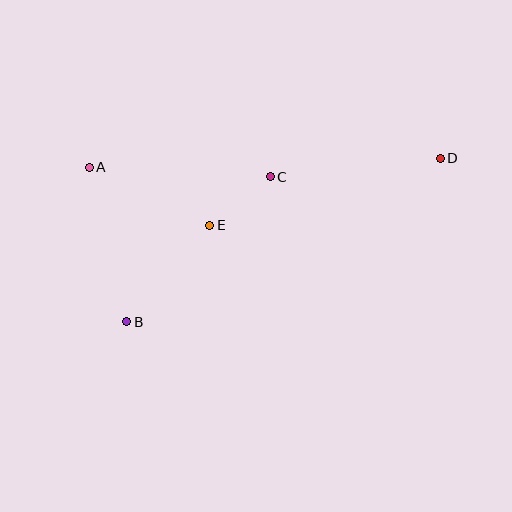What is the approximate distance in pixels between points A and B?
The distance between A and B is approximately 159 pixels.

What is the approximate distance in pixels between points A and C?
The distance between A and C is approximately 181 pixels.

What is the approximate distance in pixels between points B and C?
The distance between B and C is approximately 204 pixels.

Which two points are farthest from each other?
Points B and D are farthest from each other.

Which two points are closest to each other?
Points C and E are closest to each other.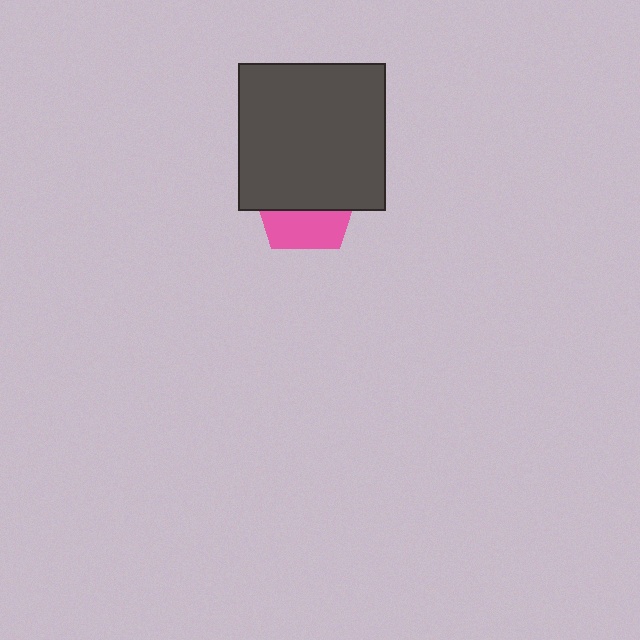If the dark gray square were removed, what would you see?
You would see the complete pink pentagon.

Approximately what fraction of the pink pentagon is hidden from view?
Roughly 61% of the pink pentagon is hidden behind the dark gray square.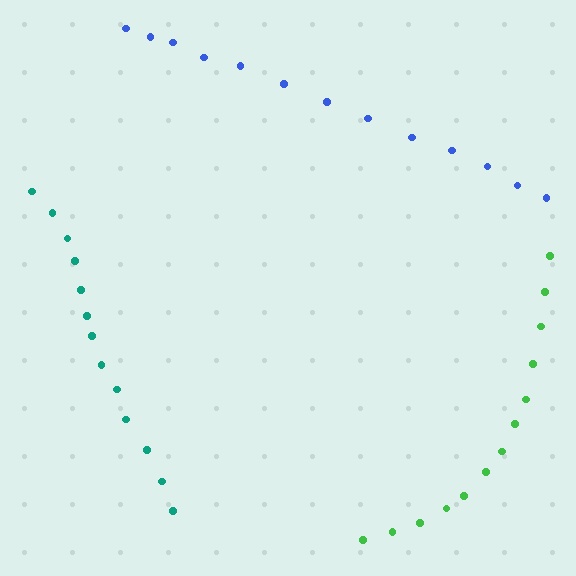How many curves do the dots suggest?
There are 3 distinct paths.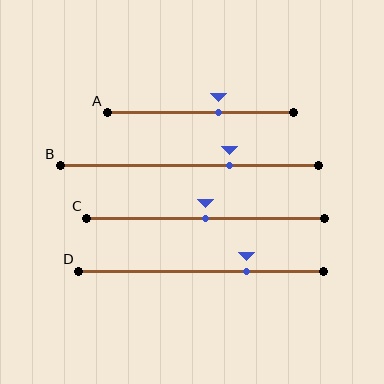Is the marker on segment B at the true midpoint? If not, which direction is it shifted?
No, the marker on segment B is shifted to the right by about 16% of the segment length.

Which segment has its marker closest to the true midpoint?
Segment C has its marker closest to the true midpoint.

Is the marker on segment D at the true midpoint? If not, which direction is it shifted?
No, the marker on segment D is shifted to the right by about 19% of the segment length.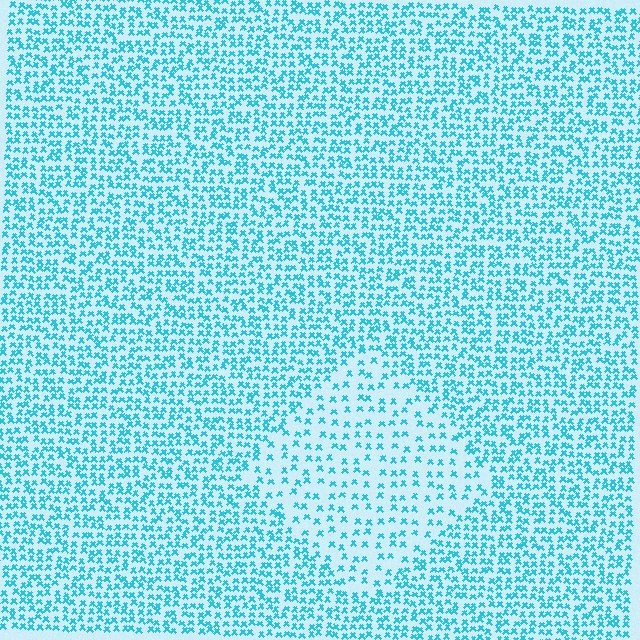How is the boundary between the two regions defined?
The boundary is defined by a change in element density (approximately 2.1x ratio). All elements are the same color, size, and shape.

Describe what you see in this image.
The image contains small cyan elements arranged at two different densities. A diamond-shaped region is visible where the elements are less densely packed than the surrounding area.